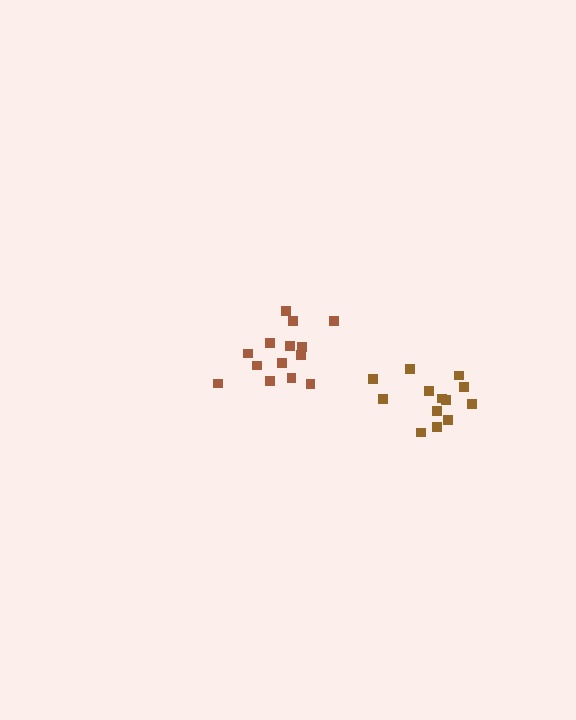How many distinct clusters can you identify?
There are 2 distinct clusters.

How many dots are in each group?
Group 1: 14 dots, Group 2: 13 dots (27 total).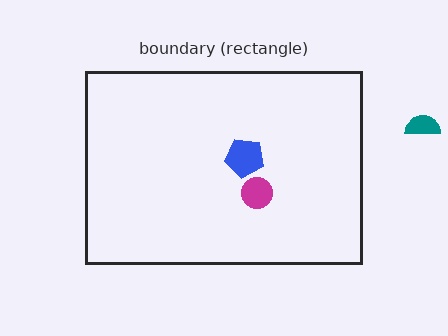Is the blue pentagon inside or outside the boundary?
Inside.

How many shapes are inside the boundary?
2 inside, 1 outside.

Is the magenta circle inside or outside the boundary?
Inside.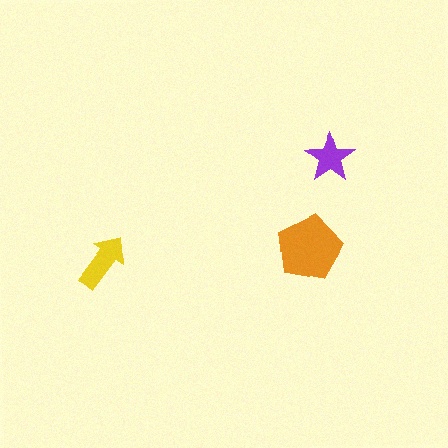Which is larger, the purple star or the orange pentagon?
The orange pentagon.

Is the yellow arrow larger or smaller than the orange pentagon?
Smaller.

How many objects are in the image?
There are 3 objects in the image.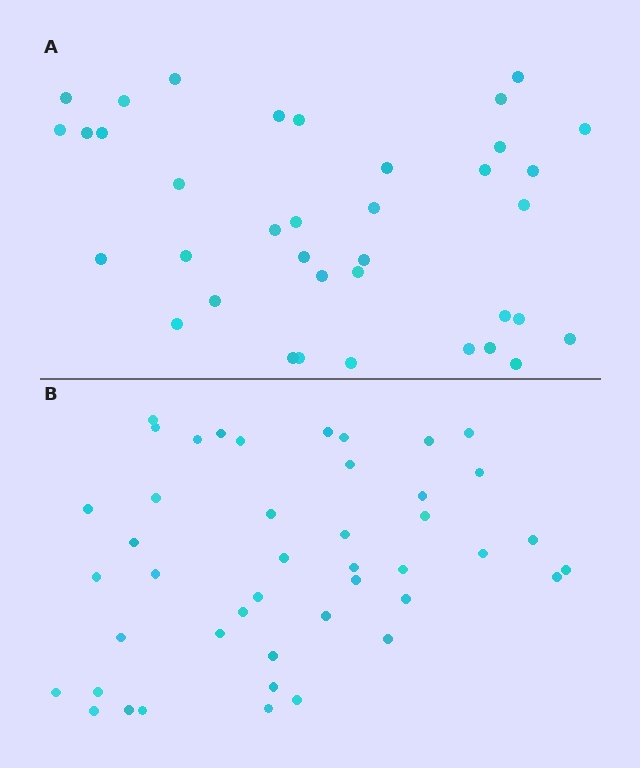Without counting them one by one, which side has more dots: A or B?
Region B (the bottom region) has more dots.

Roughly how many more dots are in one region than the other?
Region B has roughly 8 or so more dots than region A.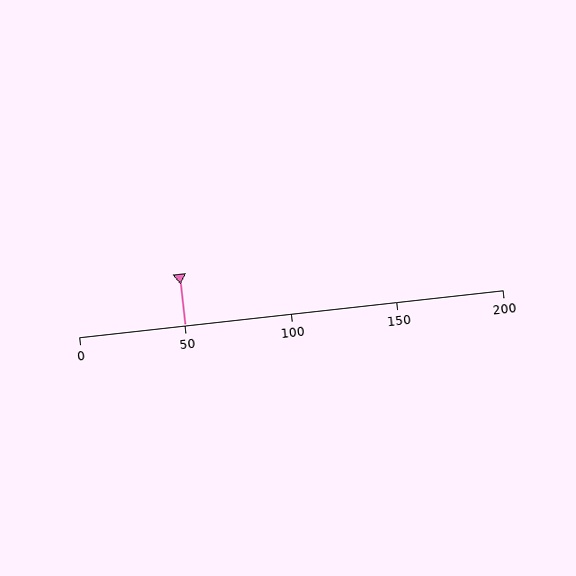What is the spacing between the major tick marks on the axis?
The major ticks are spaced 50 apart.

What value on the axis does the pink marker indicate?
The marker indicates approximately 50.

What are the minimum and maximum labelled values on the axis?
The axis runs from 0 to 200.